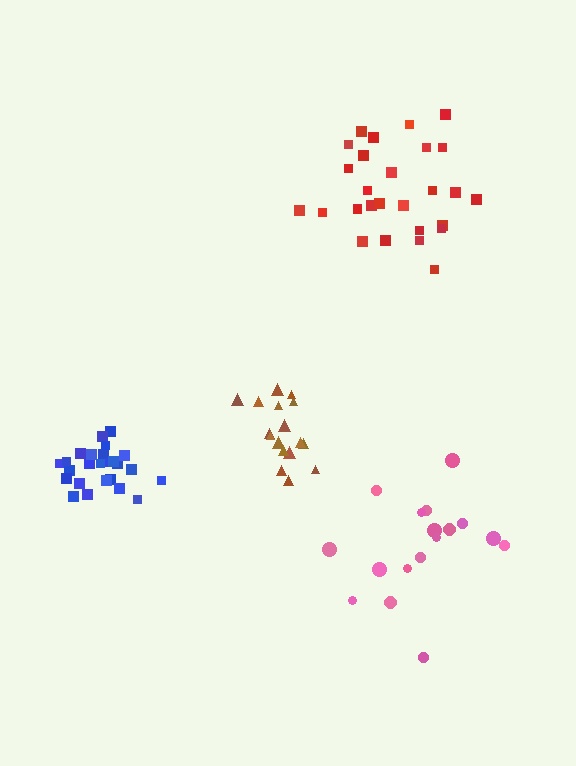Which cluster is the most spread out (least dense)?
Pink.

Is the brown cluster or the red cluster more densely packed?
Brown.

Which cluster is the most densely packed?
Blue.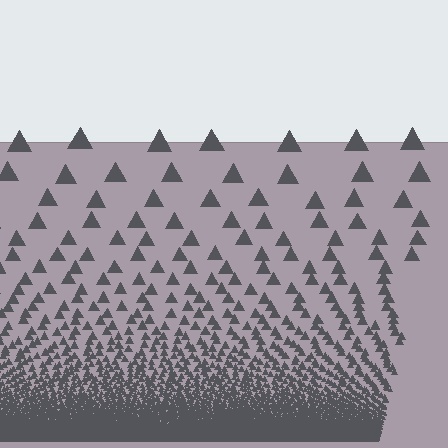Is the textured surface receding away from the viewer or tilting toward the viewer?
The surface appears to tilt toward the viewer. Texture elements get larger and sparser toward the top.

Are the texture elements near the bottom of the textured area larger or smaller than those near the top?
Smaller. The gradient is inverted — elements near the bottom are smaller and denser.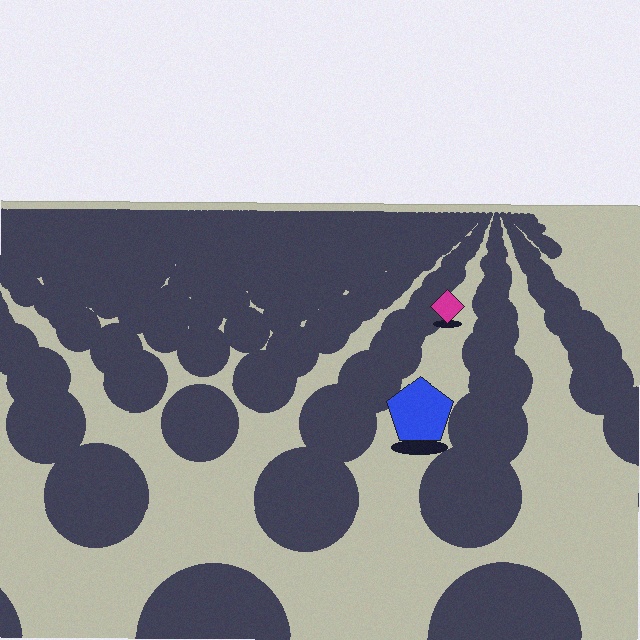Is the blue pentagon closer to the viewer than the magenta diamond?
Yes. The blue pentagon is closer — you can tell from the texture gradient: the ground texture is coarser near it.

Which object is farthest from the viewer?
The magenta diamond is farthest from the viewer. It appears smaller and the ground texture around it is denser.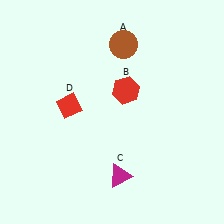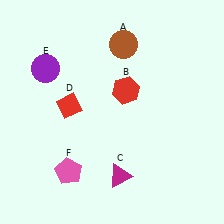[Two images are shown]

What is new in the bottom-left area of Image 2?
A pink pentagon (F) was added in the bottom-left area of Image 2.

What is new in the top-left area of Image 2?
A purple circle (E) was added in the top-left area of Image 2.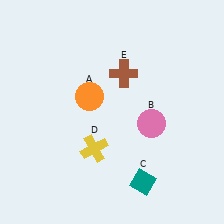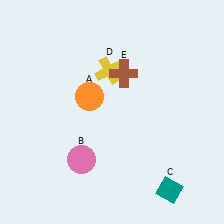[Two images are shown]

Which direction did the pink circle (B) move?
The pink circle (B) moved left.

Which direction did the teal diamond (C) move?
The teal diamond (C) moved right.